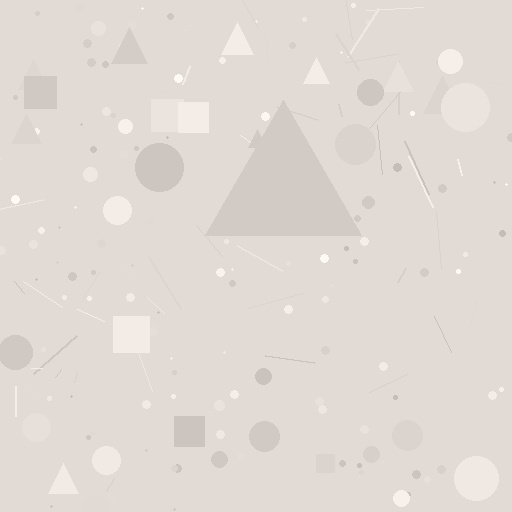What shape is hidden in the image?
A triangle is hidden in the image.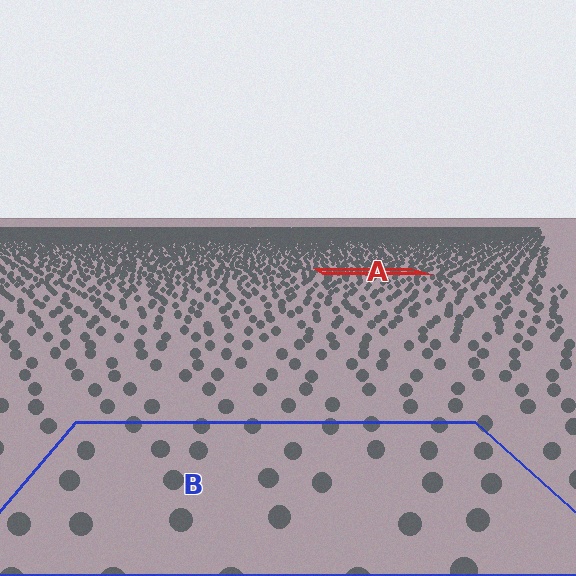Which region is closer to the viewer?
Region B is closer. The texture elements there are larger and more spread out.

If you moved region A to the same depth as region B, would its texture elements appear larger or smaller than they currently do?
They would appear larger. At a closer depth, the same texture elements are projected at a bigger on-screen size.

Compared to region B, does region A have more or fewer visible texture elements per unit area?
Region A has more texture elements per unit area — they are packed more densely because it is farther away.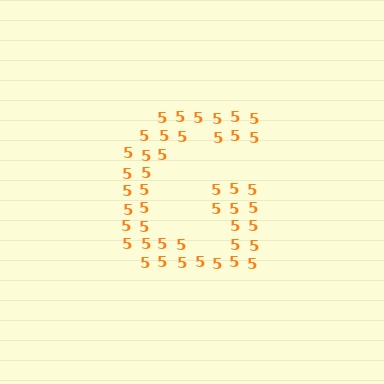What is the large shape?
The large shape is the letter G.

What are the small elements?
The small elements are digit 5's.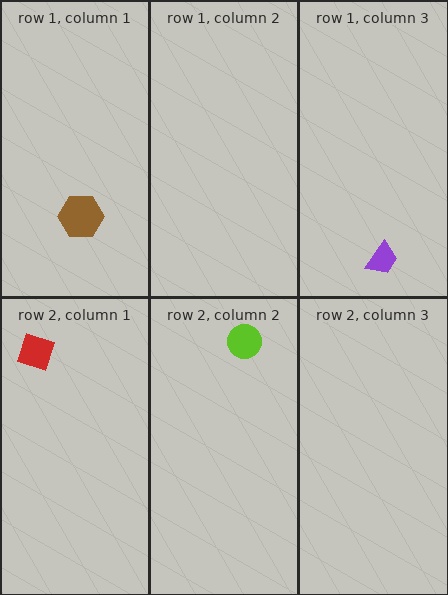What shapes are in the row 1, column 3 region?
The purple trapezoid.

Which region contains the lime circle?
The row 2, column 2 region.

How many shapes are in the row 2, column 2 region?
1.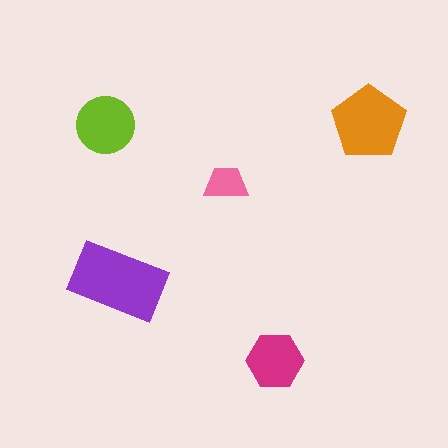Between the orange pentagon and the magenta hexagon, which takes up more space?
The orange pentagon.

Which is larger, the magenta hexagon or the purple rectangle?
The purple rectangle.